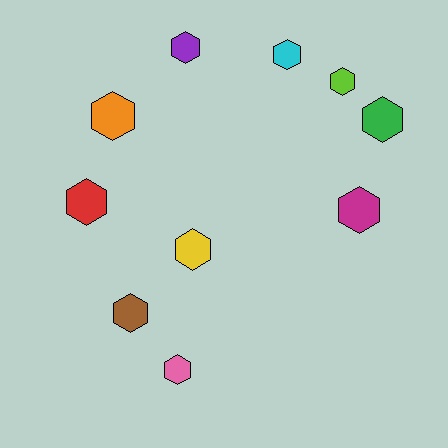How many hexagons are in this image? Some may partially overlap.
There are 10 hexagons.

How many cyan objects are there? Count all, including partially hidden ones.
There is 1 cyan object.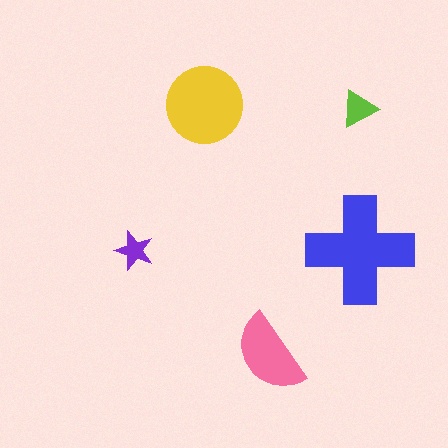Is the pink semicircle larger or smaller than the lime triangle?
Larger.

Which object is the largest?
The blue cross.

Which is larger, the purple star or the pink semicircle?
The pink semicircle.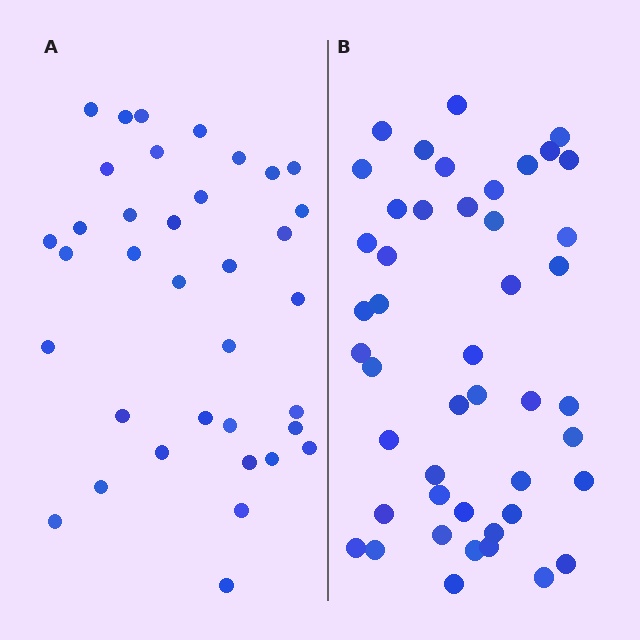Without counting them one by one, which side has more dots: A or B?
Region B (the right region) has more dots.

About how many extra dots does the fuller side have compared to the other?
Region B has roughly 10 or so more dots than region A.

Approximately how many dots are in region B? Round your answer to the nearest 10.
About 50 dots. (The exact count is 46, which rounds to 50.)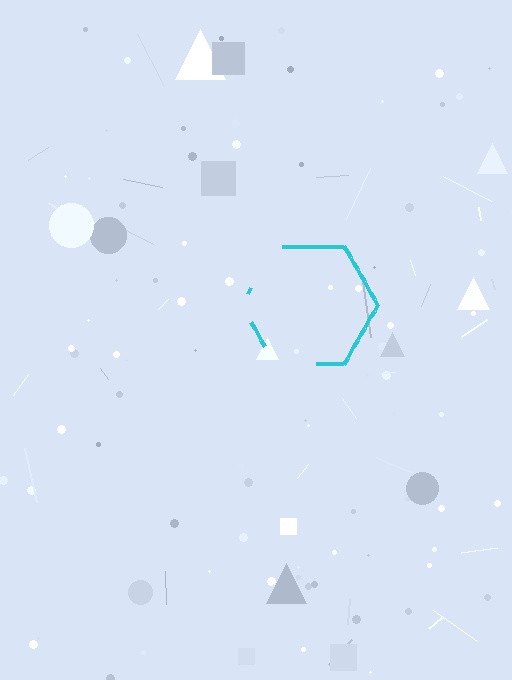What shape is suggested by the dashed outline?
The dashed outline suggests a hexagon.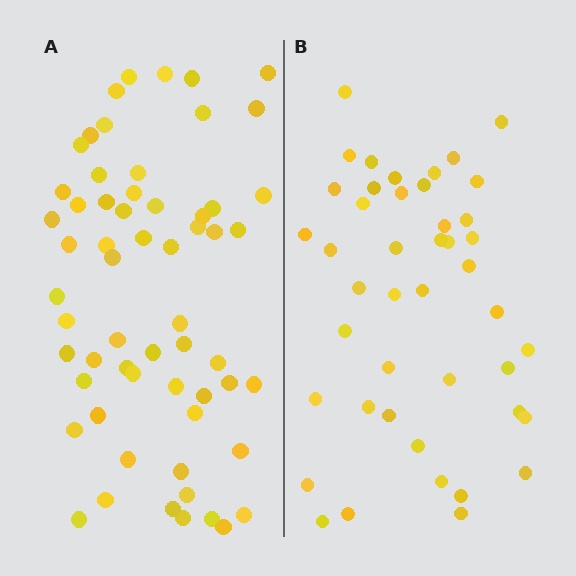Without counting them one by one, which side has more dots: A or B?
Region A (the left region) has more dots.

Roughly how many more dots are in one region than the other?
Region A has approximately 15 more dots than region B.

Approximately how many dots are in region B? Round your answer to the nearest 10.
About 40 dots. (The exact count is 44, which rounds to 40.)